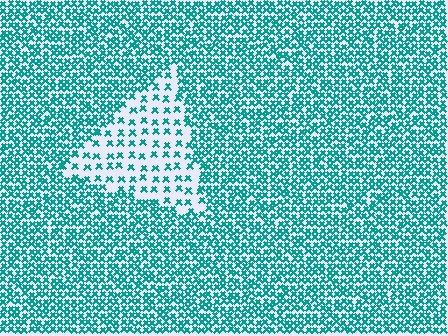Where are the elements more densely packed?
The elements are more densely packed outside the triangle boundary.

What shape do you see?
I see a triangle.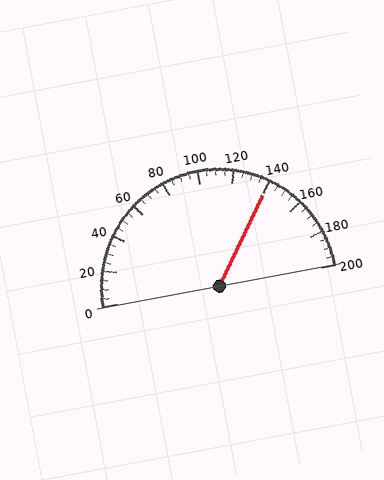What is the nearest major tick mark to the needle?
The nearest major tick mark is 140.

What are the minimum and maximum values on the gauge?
The gauge ranges from 0 to 200.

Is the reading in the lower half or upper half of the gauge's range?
The reading is in the upper half of the range (0 to 200).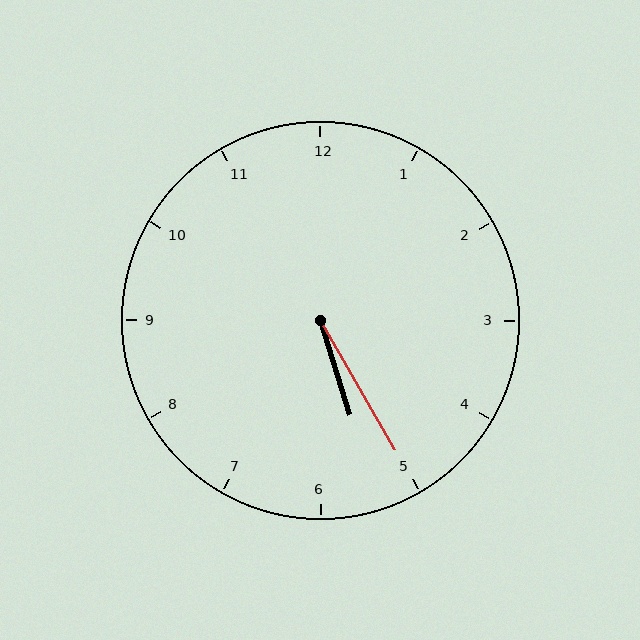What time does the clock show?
5:25.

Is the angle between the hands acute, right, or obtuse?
It is acute.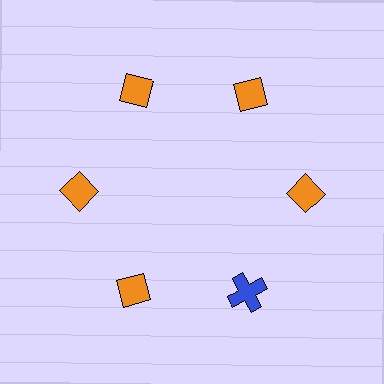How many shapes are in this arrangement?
There are 6 shapes arranged in a ring pattern.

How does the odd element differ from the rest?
It differs in both color (blue instead of orange) and shape (cross instead of diamond).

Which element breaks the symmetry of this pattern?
The blue cross at roughly the 5 o'clock position breaks the symmetry. All other shapes are orange diamonds.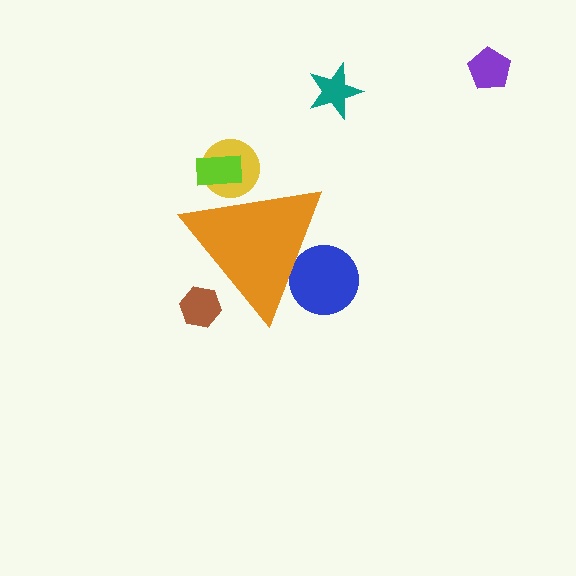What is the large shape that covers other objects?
An orange triangle.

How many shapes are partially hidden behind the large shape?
4 shapes are partially hidden.